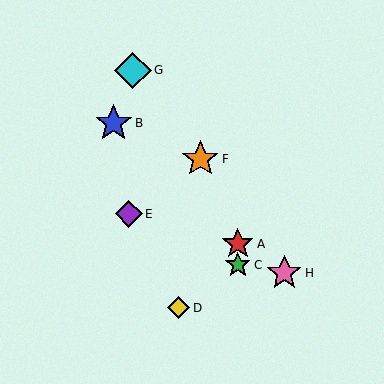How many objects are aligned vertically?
2 objects (A, C) are aligned vertically.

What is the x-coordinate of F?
Object F is at x≈200.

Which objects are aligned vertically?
Objects A, C are aligned vertically.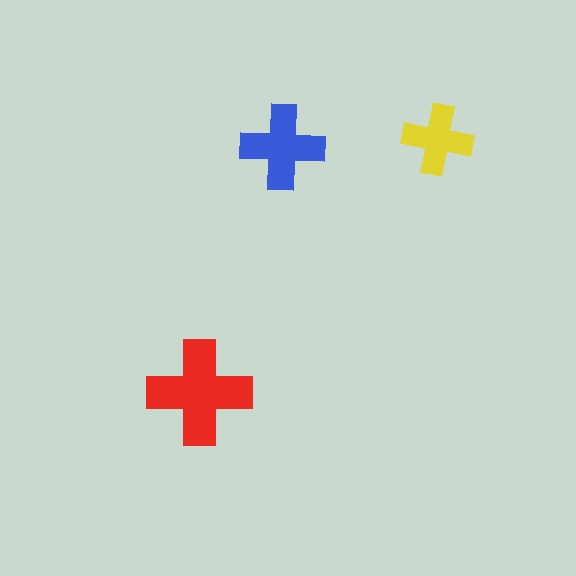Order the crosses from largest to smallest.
the red one, the blue one, the yellow one.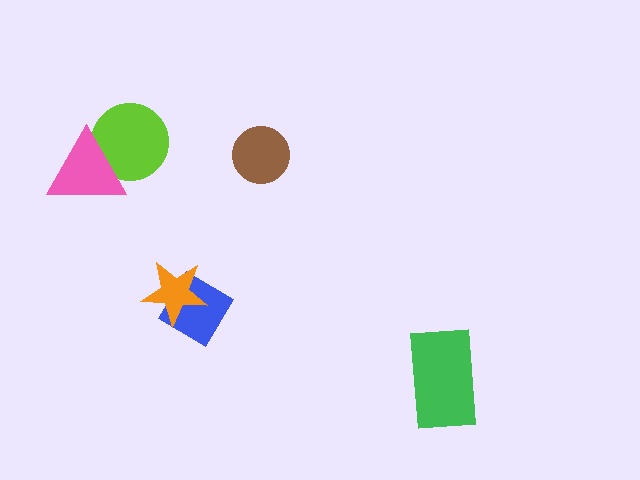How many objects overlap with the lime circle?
1 object overlaps with the lime circle.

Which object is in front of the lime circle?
The pink triangle is in front of the lime circle.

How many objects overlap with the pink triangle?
1 object overlaps with the pink triangle.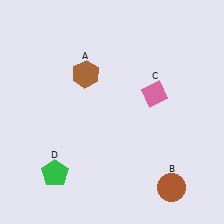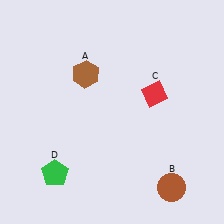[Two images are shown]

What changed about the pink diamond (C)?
In Image 1, C is pink. In Image 2, it changed to red.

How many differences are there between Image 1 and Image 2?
There is 1 difference between the two images.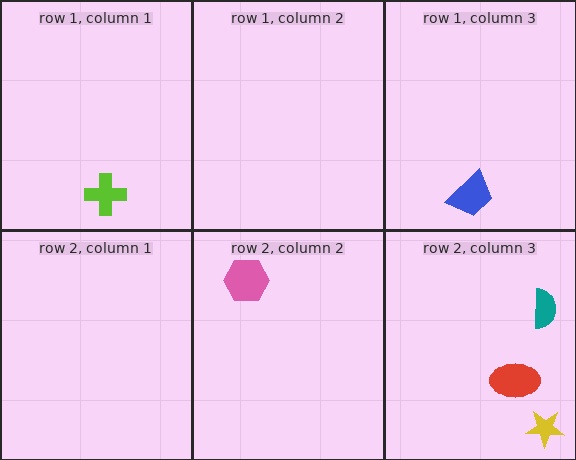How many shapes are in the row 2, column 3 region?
3.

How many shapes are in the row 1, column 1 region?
1.